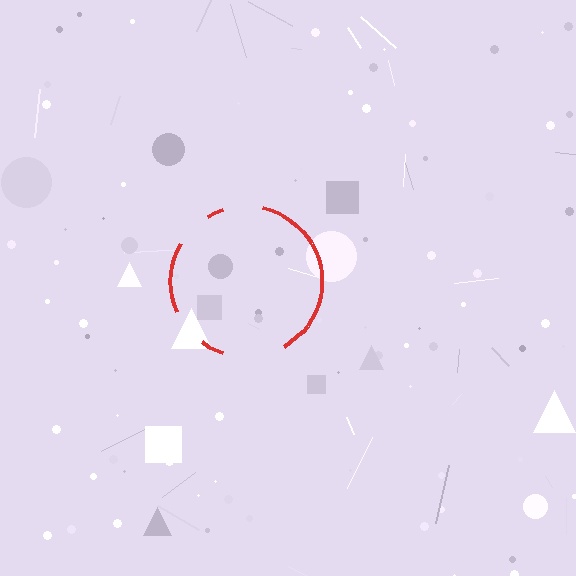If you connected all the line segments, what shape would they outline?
They would outline a circle.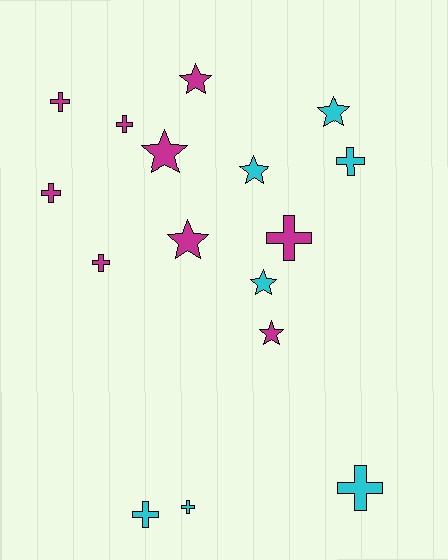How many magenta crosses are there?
There are 5 magenta crosses.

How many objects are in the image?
There are 16 objects.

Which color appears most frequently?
Magenta, with 9 objects.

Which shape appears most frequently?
Cross, with 9 objects.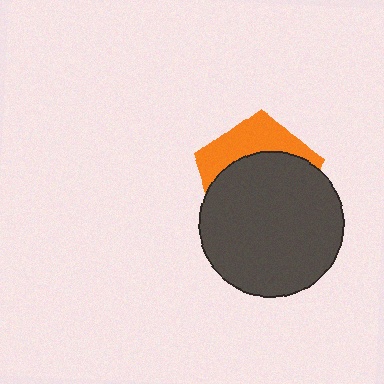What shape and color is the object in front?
The object in front is a dark gray circle.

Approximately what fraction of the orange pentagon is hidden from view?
Roughly 66% of the orange pentagon is hidden behind the dark gray circle.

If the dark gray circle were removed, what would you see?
You would see the complete orange pentagon.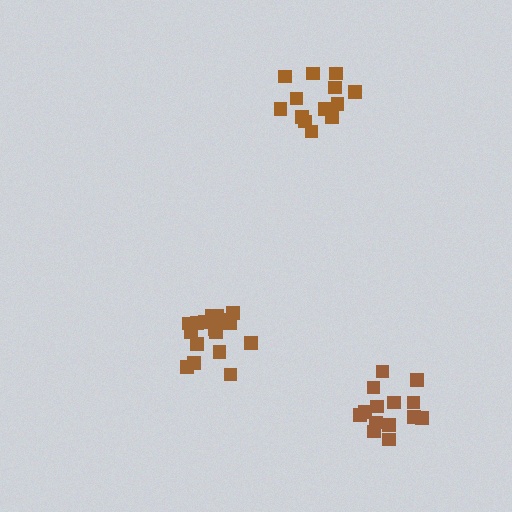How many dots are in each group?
Group 1: 13 dots, Group 2: 17 dots, Group 3: 14 dots (44 total).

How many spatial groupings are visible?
There are 3 spatial groupings.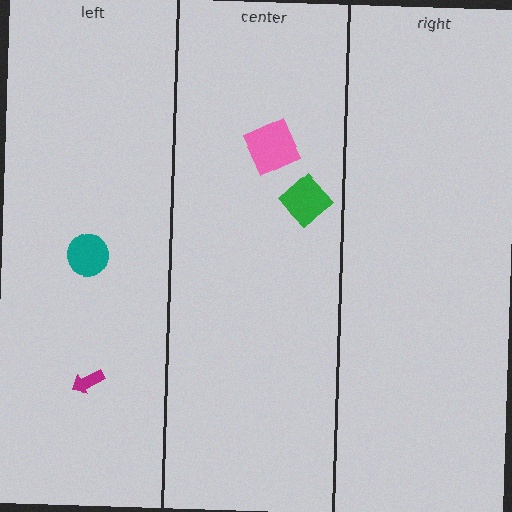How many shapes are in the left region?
2.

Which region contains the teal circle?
The left region.